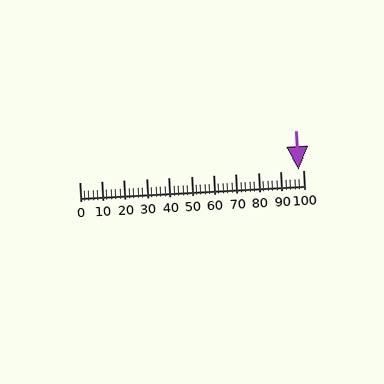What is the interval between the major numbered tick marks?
The major tick marks are spaced 10 units apart.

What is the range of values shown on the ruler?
The ruler shows values from 0 to 100.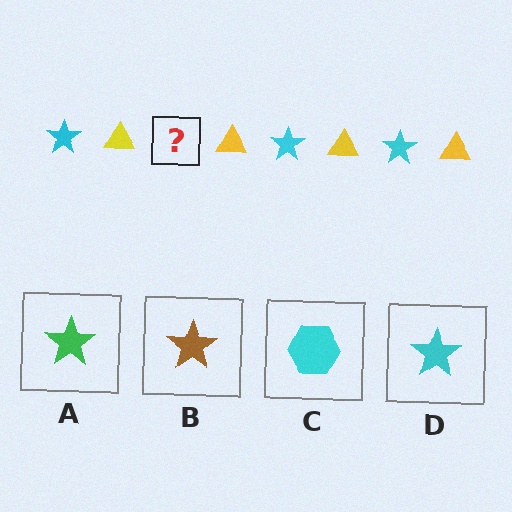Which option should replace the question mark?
Option D.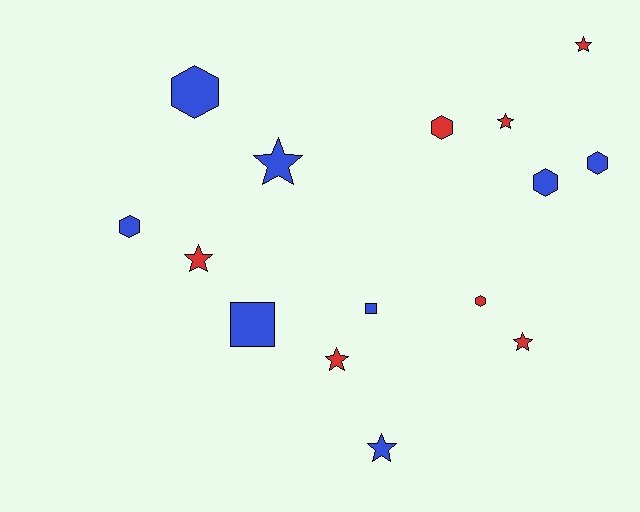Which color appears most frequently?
Blue, with 8 objects.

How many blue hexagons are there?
There are 4 blue hexagons.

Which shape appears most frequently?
Star, with 7 objects.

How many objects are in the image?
There are 15 objects.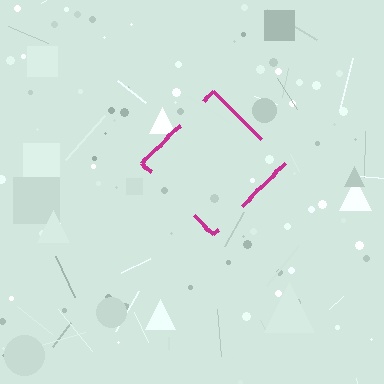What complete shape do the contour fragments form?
The contour fragments form a diamond.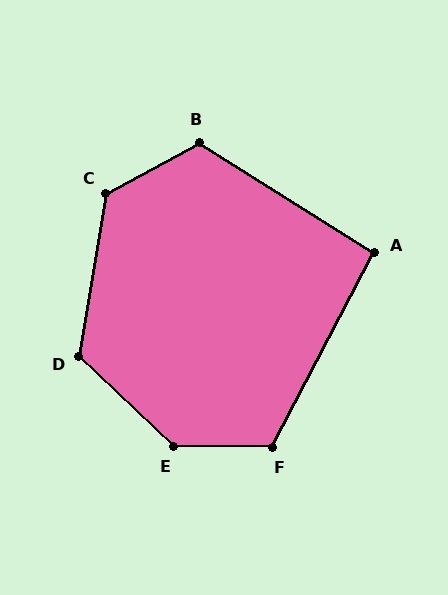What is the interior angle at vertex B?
Approximately 119 degrees (obtuse).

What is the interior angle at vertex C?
Approximately 128 degrees (obtuse).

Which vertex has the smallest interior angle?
A, at approximately 95 degrees.